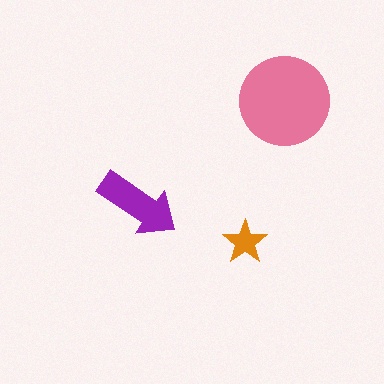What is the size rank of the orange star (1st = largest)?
3rd.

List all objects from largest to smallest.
The pink circle, the purple arrow, the orange star.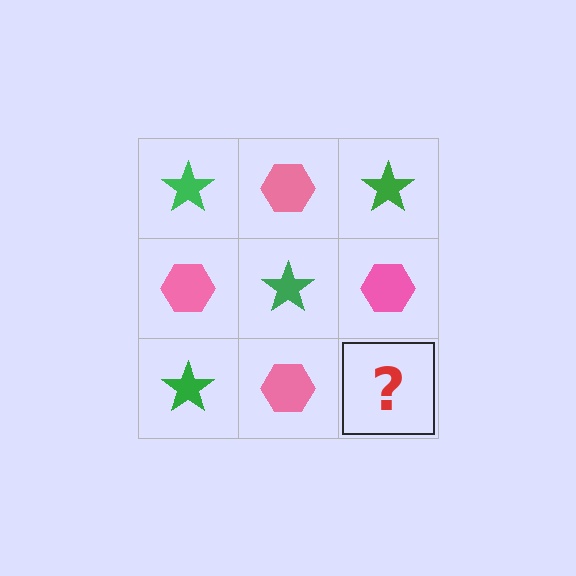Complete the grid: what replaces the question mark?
The question mark should be replaced with a green star.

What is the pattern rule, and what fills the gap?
The rule is that it alternates green star and pink hexagon in a checkerboard pattern. The gap should be filled with a green star.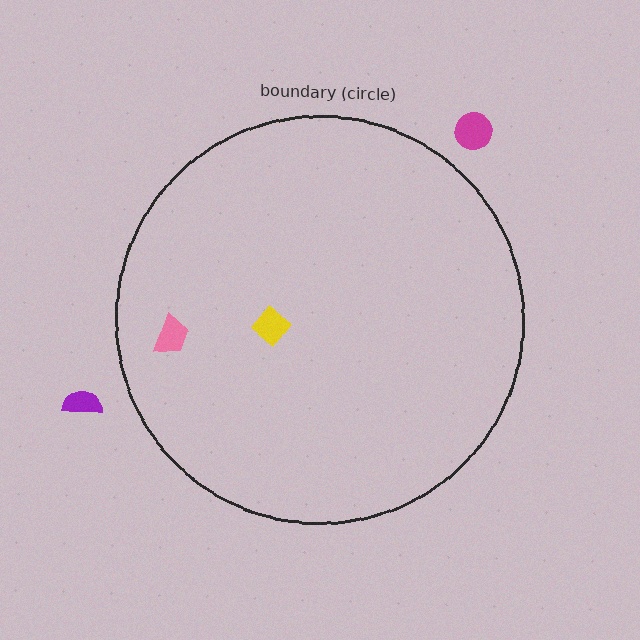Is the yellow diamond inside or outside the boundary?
Inside.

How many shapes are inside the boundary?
2 inside, 2 outside.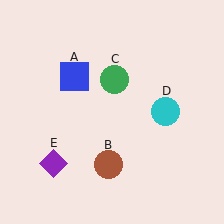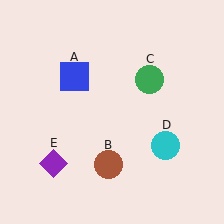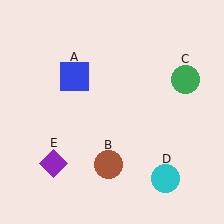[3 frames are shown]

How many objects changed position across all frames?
2 objects changed position: green circle (object C), cyan circle (object D).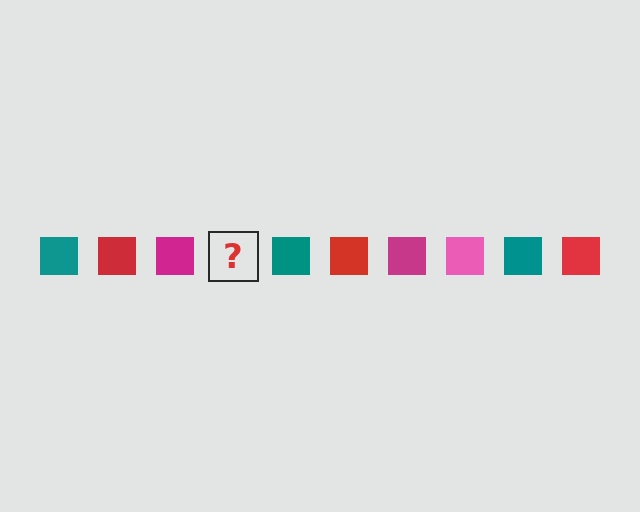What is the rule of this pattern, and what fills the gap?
The rule is that the pattern cycles through teal, red, magenta, pink squares. The gap should be filled with a pink square.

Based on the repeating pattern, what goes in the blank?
The blank should be a pink square.